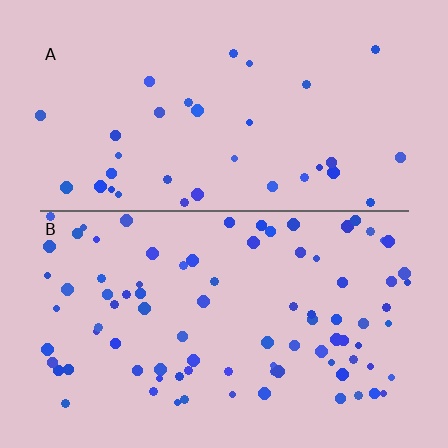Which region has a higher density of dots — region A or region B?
B (the bottom).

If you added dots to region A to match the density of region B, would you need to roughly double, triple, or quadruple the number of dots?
Approximately triple.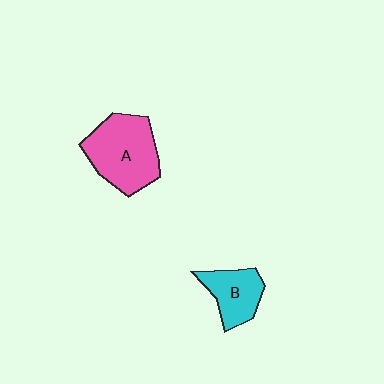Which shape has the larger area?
Shape A (pink).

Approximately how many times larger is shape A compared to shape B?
Approximately 1.7 times.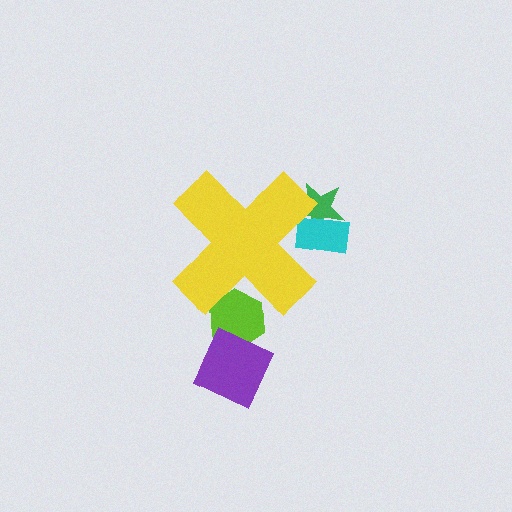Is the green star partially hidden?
Yes, the green star is partially hidden behind the yellow cross.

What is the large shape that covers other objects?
A yellow cross.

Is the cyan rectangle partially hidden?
Yes, the cyan rectangle is partially hidden behind the yellow cross.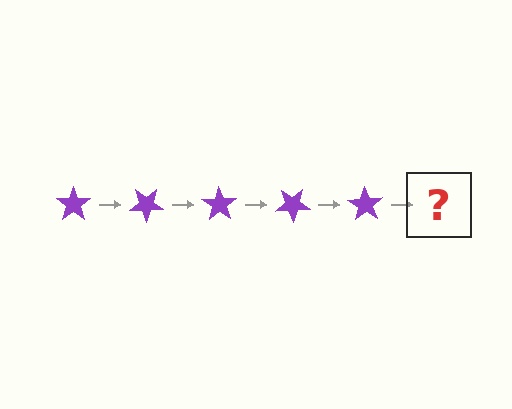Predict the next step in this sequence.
The next step is a purple star rotated 175 degrees.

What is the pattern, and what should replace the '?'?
The pattern is that the star rotates 35 degrees each step. The '?' should be a purple star rotated 175 degrees.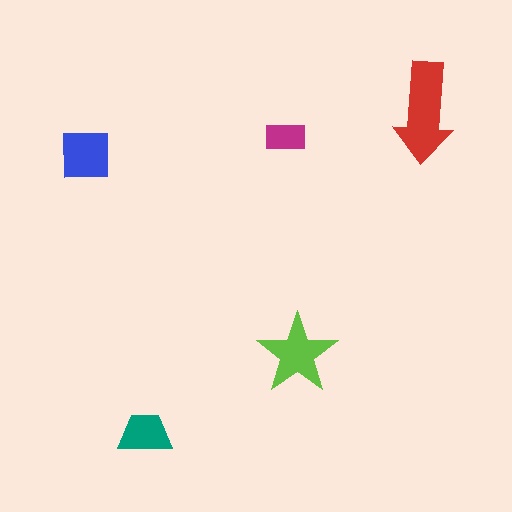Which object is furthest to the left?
The blue square is leftmost.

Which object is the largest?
The red arrow.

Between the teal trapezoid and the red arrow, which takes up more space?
The red arrow.